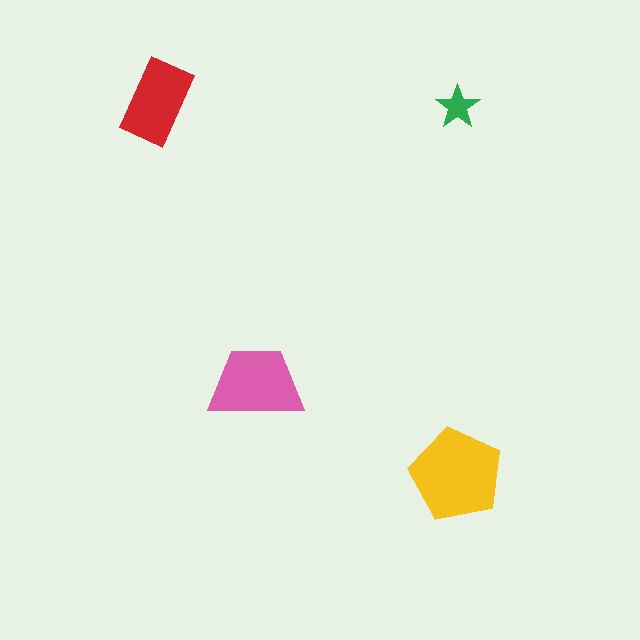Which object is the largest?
The yellow pentagon.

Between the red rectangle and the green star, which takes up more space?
The red rectangle.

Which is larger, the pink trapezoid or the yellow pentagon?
The yellow pentagon.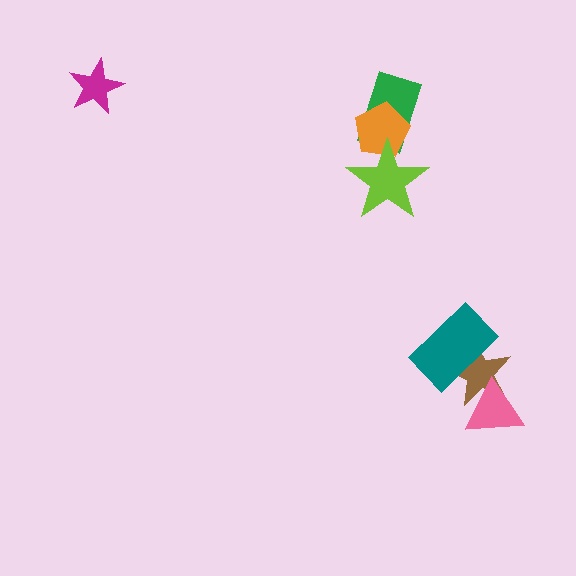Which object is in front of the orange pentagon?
The lime star is in front of the orange pentagon.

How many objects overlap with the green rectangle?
2 objects overlap with the green rectangle.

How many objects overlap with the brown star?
2 objects overlap with the brown star.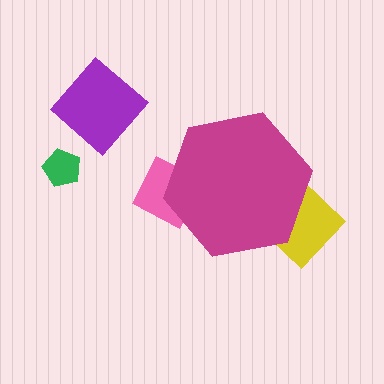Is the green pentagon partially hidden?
No, the green pentagon is fully visible.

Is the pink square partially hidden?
Yes, the pink square is partially hidden behind the magenta hexagon.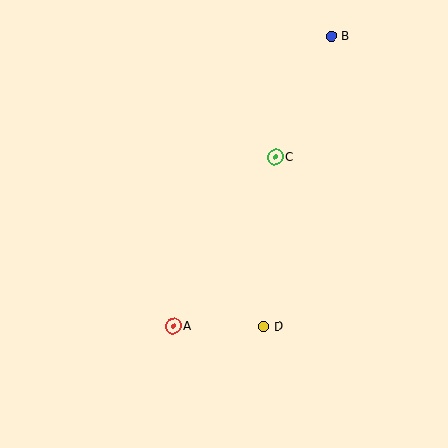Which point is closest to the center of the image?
Point C at (275, 157) is closest to the center.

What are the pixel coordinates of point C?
Point C is at (275, 157).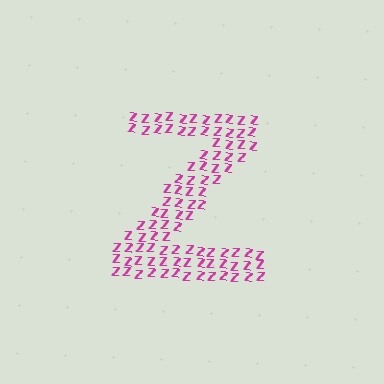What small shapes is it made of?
It is made of small letter Z's.